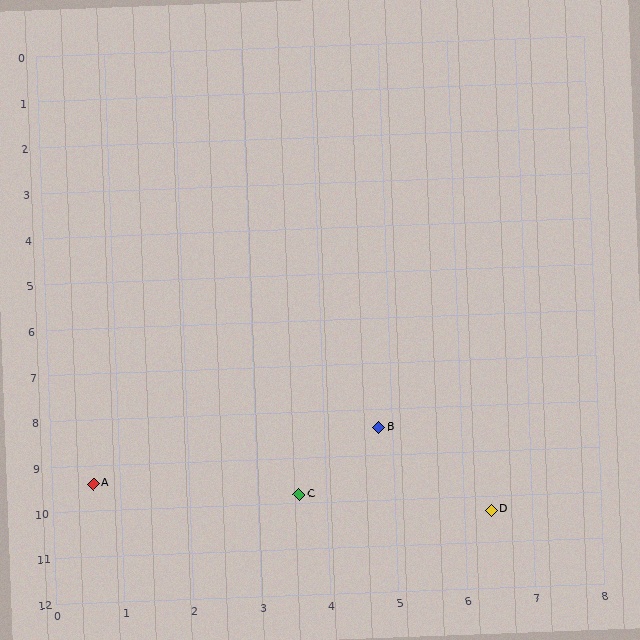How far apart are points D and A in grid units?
Points D and A are about 5.9 grid units apart.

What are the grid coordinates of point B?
Point B is at approximately (4.8, 8.4).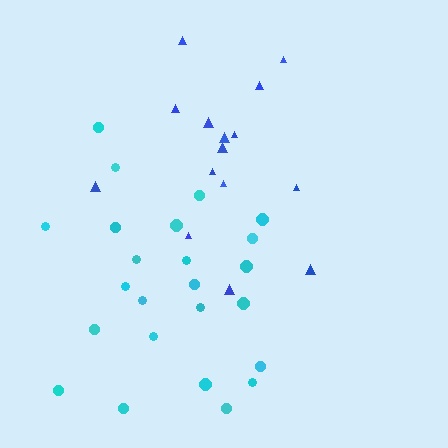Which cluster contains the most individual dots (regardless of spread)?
Cyan (24).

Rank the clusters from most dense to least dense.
cyan, blue.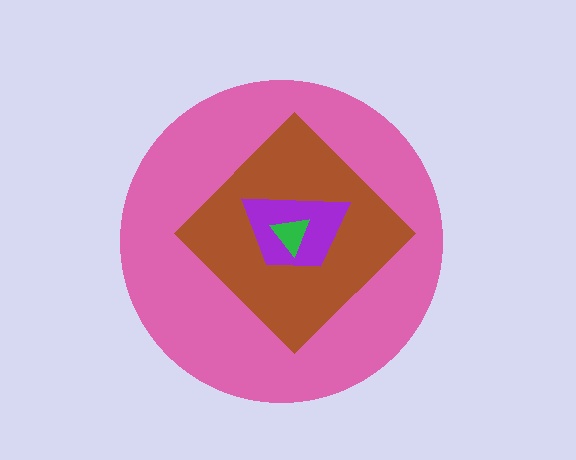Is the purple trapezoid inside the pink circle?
Yes.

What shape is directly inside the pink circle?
The brown diamond.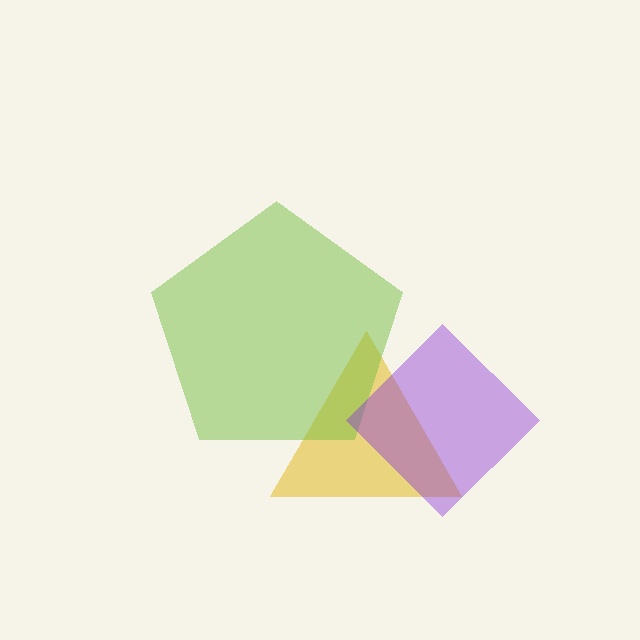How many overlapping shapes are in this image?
There are 3 overlapping shapes in the image.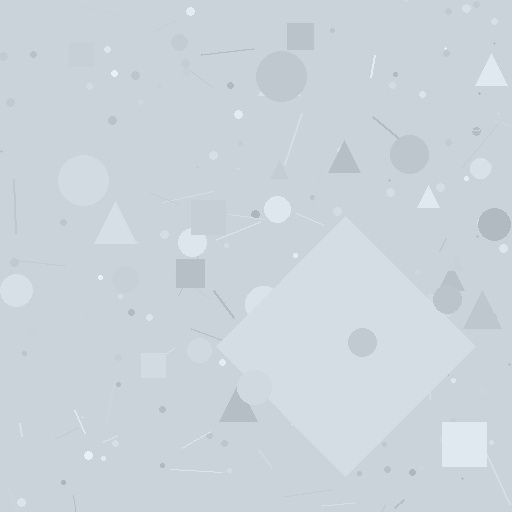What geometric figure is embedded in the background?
A diamond is embedded in the background.